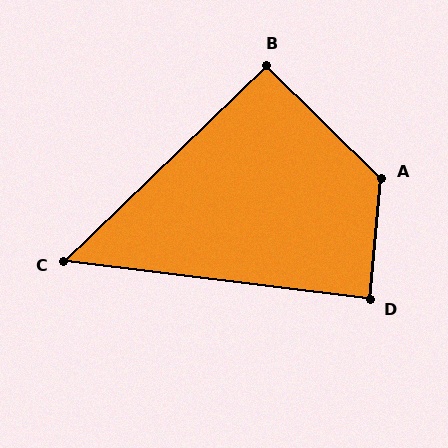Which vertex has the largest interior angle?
A, at approximately 129 degrees.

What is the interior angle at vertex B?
Approximately 92 degrees (approximately right).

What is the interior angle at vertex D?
Approximately 88 degrees (approximately right).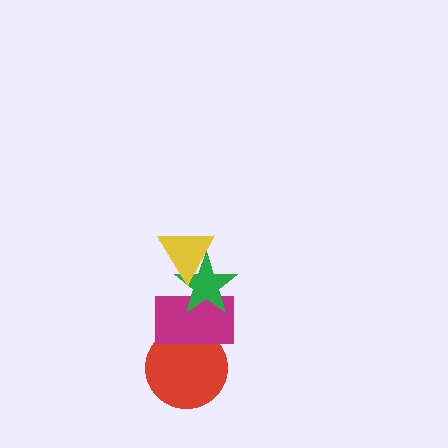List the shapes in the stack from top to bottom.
From top to bottom: the yellow triangle, the green star, the magenta rectangle, the red circle.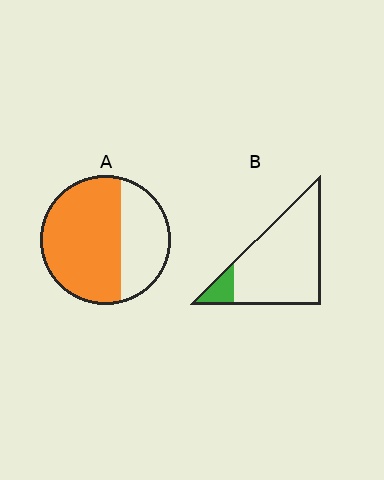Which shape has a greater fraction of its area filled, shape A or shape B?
Shape A.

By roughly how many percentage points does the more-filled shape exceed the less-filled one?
By roughly 55 percentage points (A over B).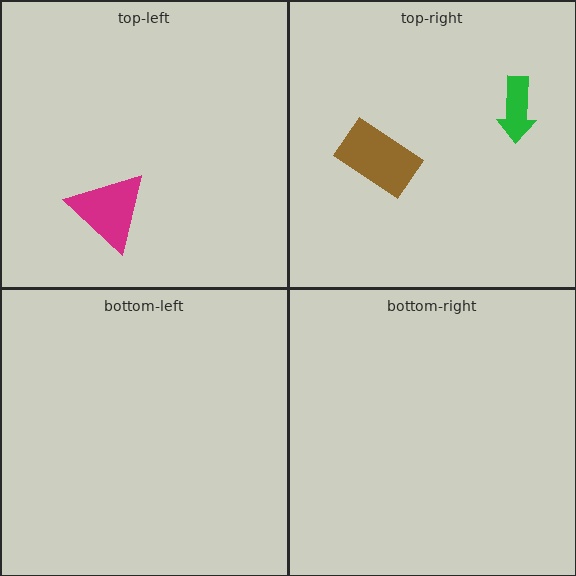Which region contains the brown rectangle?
The top-right region.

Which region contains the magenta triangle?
The top-left region.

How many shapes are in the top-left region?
1.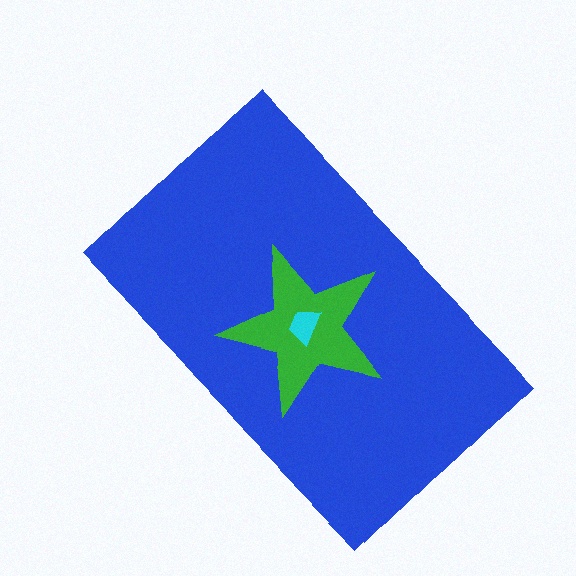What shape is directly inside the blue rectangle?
The green star.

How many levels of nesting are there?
3.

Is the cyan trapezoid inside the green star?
Yes.